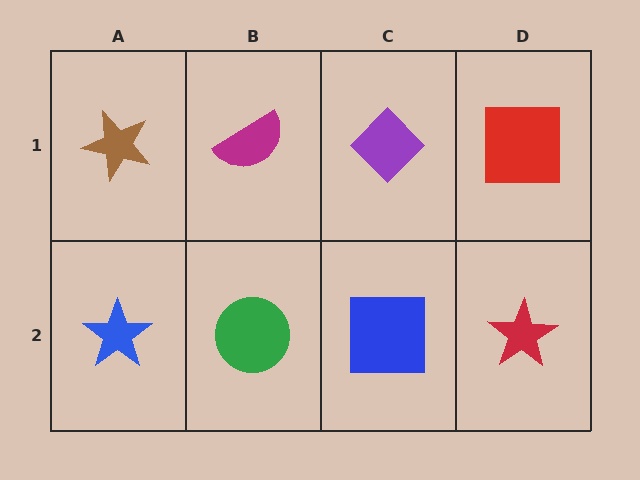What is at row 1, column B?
A magenta semicircle.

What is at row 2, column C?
A blue square.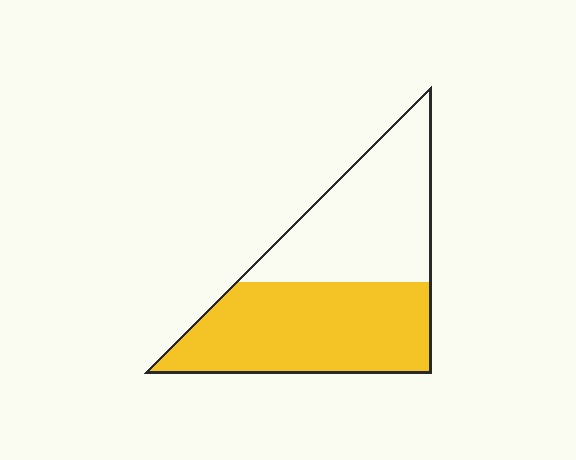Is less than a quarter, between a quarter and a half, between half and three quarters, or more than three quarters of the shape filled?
Between half and three quarters.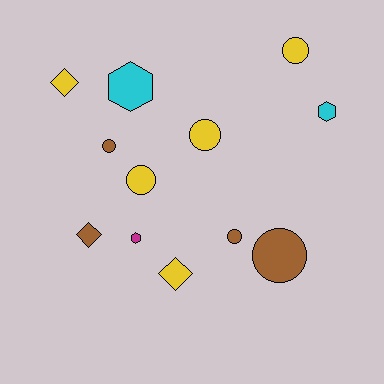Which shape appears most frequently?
Circle, with 6 objects.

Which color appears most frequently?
Yellow, with 5 objects.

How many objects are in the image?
There are 12 objects.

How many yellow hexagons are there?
There are no yellow hexagons.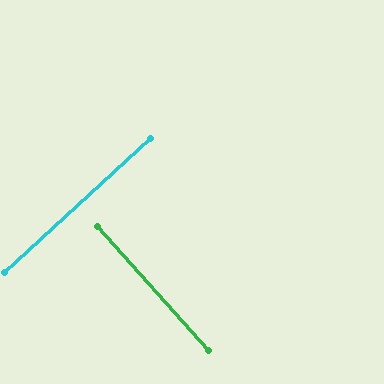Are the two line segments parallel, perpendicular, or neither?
Perpendicular — they meet at approximately 90°.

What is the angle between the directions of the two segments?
Approximately 90 degrees.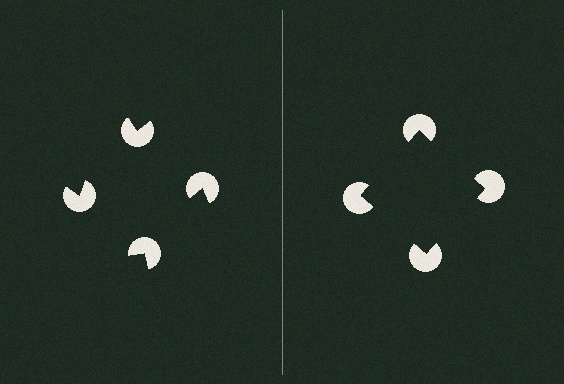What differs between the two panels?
The pac-man discs are positioned identically on both sides; only the wedge orientations differ. On the right they align to a square; on the left they are misaligned.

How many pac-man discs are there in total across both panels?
8 — 4 on each side.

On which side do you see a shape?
An illusory square appears on the right side. On the left side the wedge cuts are rotated, so no coherent shape forms.